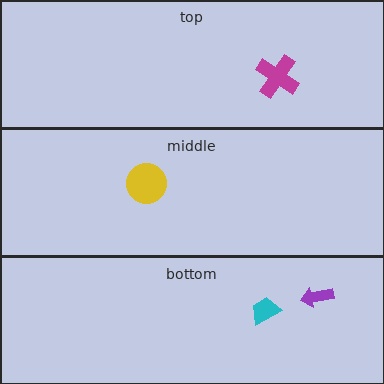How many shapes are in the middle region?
1.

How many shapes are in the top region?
1.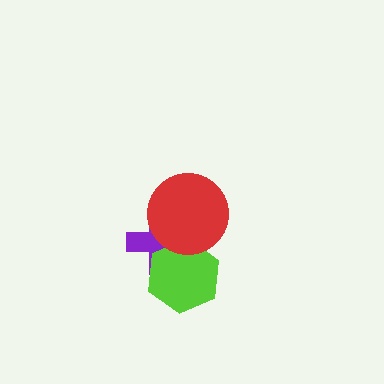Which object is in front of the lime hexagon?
The red circle is in front of the lime hexagon.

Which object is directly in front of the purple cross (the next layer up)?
The lime hexagon is directly in front of the purple cross.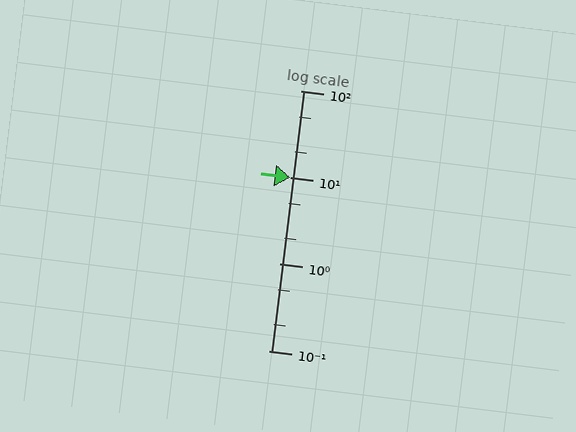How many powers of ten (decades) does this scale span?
The scale spans 3 decades, from 0.1 to 100.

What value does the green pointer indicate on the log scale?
The pointer indicates approximately 10.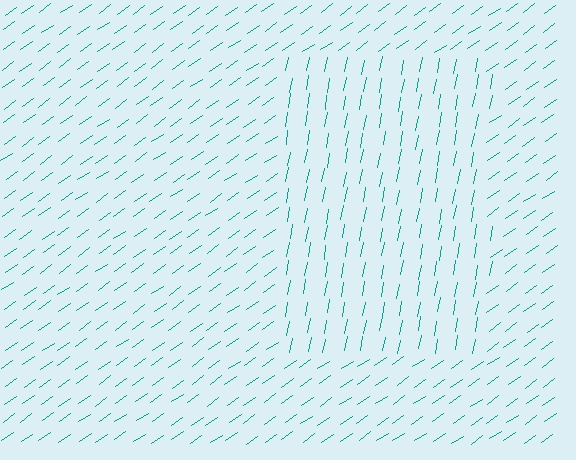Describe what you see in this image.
The image is filled with small teal line segments. A rectangle region in the image has lines oriented differently from the surrounding lines, creating a visible texture boundary.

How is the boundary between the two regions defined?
The boundary is defined purely by a change in line orientation (approximately 45 degrees difference). All lines are the same color and thickness.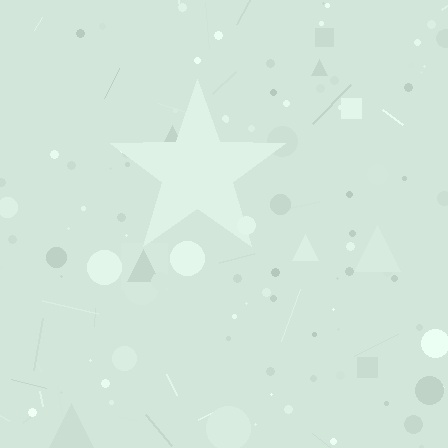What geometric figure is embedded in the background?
A star is embedded in the background.